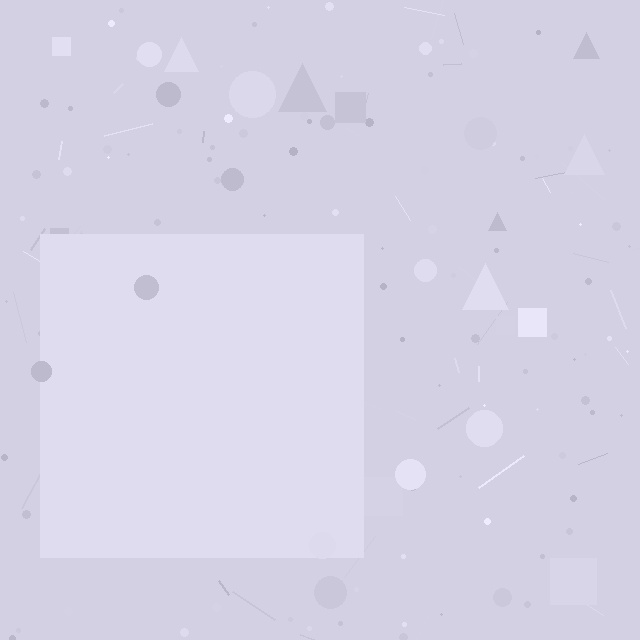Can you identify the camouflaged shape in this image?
The camouflaged shape is a square.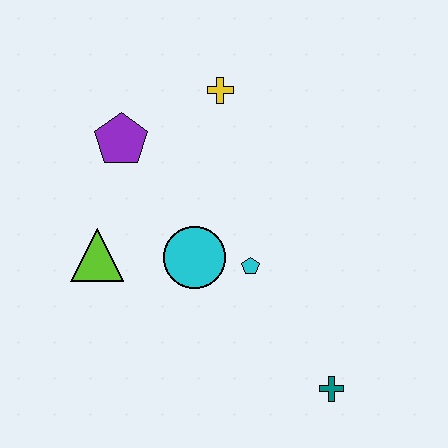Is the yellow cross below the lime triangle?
No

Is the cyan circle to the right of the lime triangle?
Yes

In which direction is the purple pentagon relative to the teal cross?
The purple pentagon is above the teal cross.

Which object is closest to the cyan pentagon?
The cyan circle is closest to the cyan pentagon.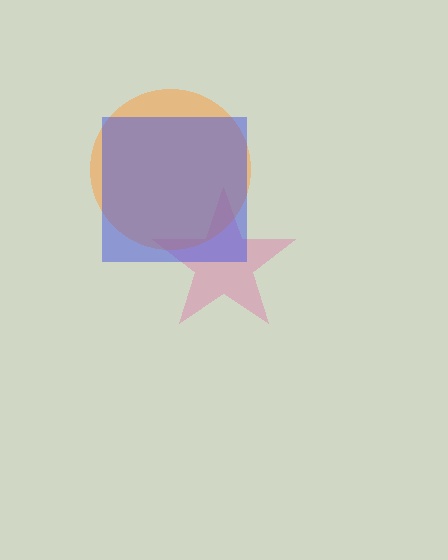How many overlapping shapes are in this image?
There are 3 overlapping shapes in the image.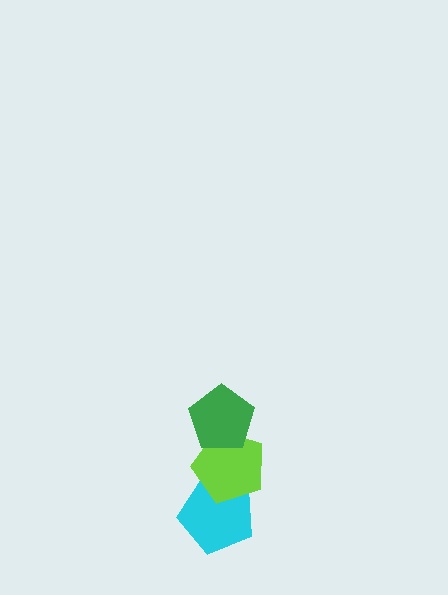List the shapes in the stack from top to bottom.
From top to bottom: the green pentagon, the lime pentagon, the cyan pentagon.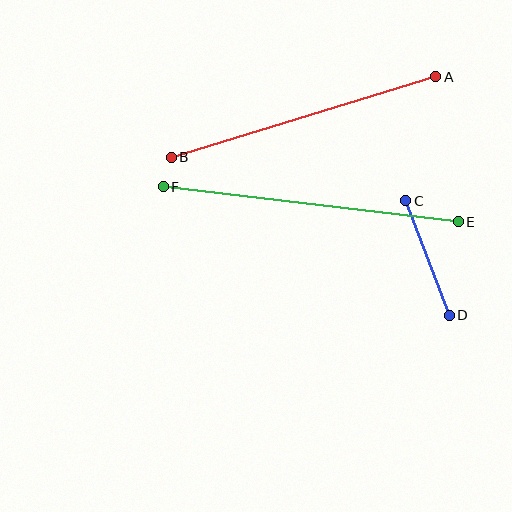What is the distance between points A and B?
The distance is approximately 276 pixels.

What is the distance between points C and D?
The distance is approximately 122 pixels.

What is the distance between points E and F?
The distance is approximately 297 pixels.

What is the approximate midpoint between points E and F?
The midpoint is at approximately (311, 204) pixels.